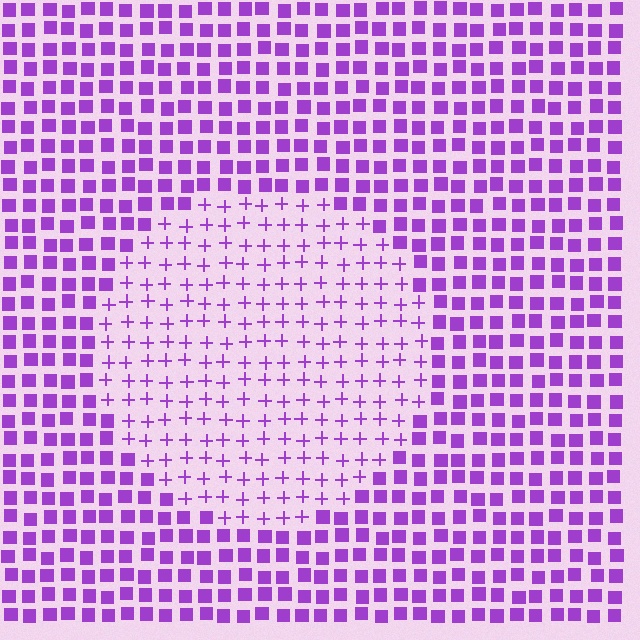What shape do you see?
I see a circle.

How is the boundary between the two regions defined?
The boundary is defined by a change in element shape: plus signs inside vs. squares outside. All elements share the same color and spacing.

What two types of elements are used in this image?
The image uses plus signs inside the circle region and squares outside it.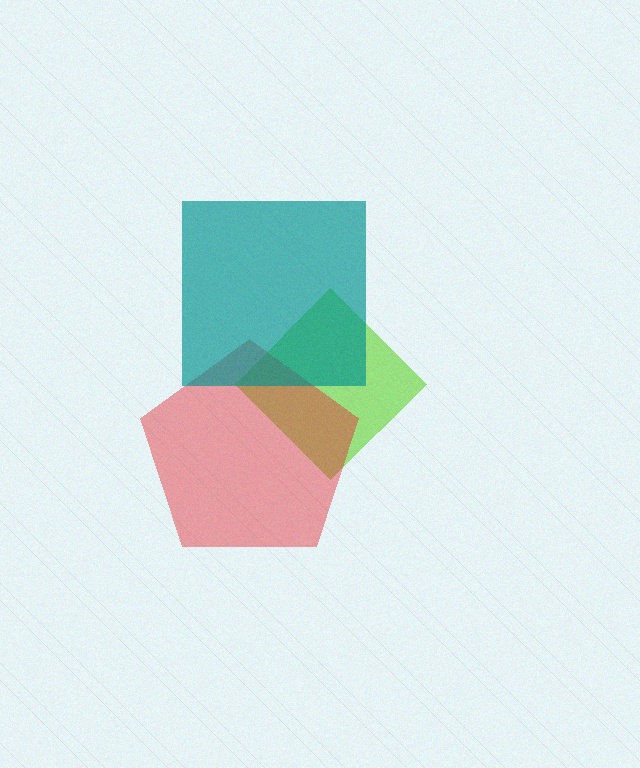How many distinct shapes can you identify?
There are 3 distinct shapes: a lime diamond, a red pentagon, a teal square.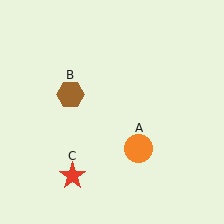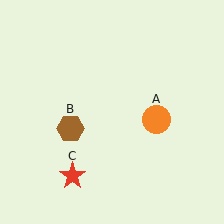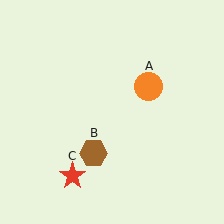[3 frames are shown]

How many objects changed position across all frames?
2 objects changed position: orange circle (object A), brown hexagon (object B).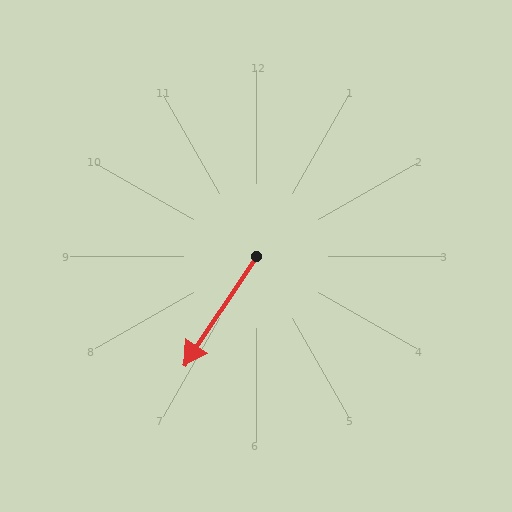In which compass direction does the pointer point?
Southwest.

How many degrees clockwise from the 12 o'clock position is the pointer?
Approximately 214 degrees.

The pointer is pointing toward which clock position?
Roughly 7 o'clock.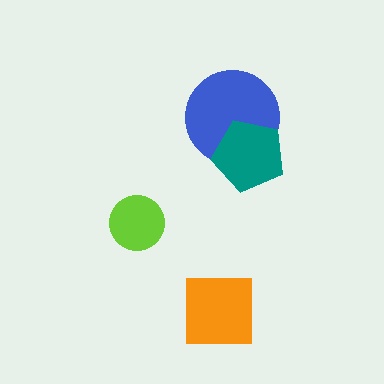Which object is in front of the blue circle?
The teal pentagon is in front of the blue circle.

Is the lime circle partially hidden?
No, no other shape covers it.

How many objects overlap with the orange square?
0 objects overlap with the orange square.